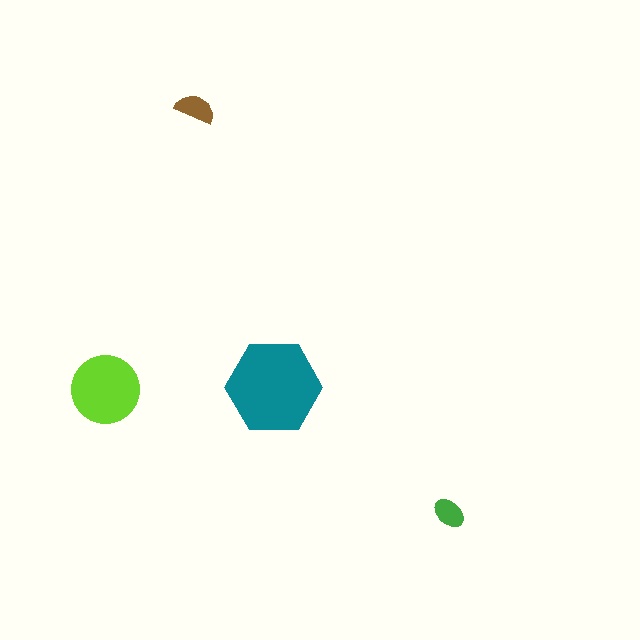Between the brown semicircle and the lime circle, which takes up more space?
The lime circle.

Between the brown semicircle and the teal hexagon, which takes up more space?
The teal hexagon.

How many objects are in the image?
There are 4 objects in the image.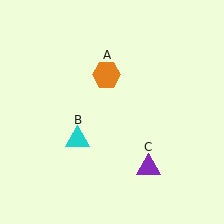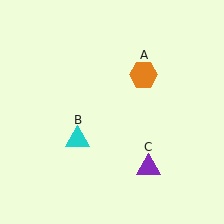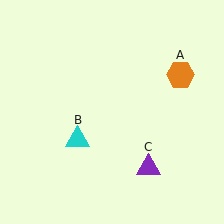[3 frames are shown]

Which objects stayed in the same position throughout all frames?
Cyan triangle (object B) and purple triangle (object C) remained stationary.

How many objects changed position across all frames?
1 object changed position: orange hexagon (object A).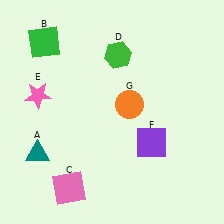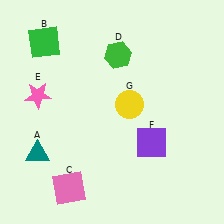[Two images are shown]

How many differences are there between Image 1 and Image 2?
There is 1 difference between the two images.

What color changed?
The circle (G) changed from orange in Image 1 to yellow in Image 2.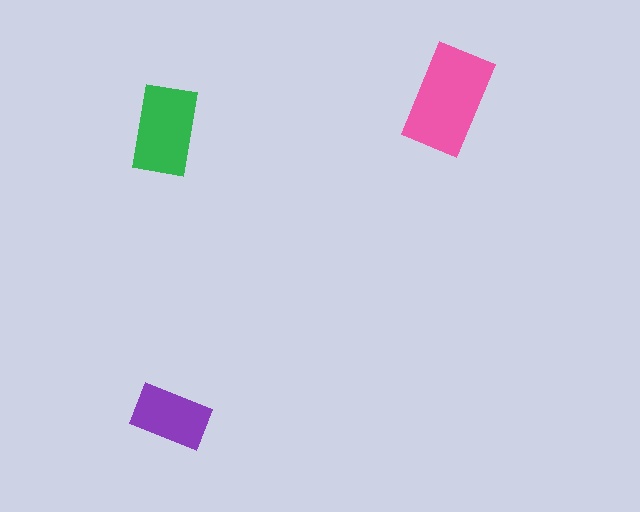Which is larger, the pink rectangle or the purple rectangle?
The pink one.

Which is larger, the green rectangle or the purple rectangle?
The green one.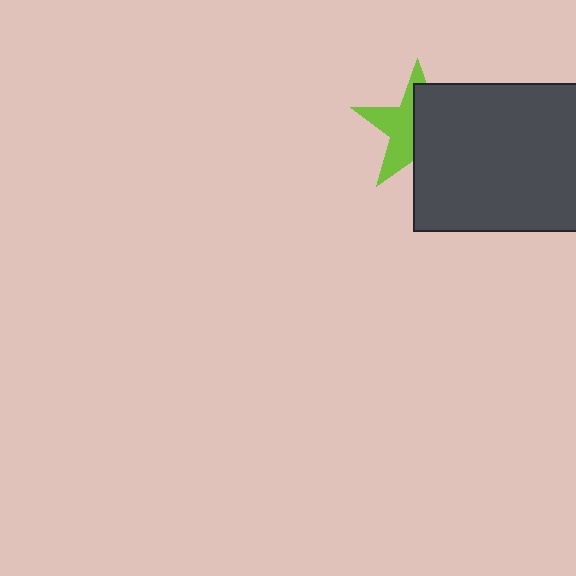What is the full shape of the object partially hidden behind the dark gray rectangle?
The partially hidden object is a lime star.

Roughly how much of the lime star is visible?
About half of it is visible (roughly 47%).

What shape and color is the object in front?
The object in front is a dark gray rectangle.